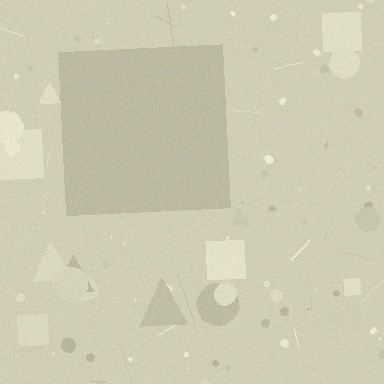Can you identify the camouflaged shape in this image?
The camouflaged shape is a square.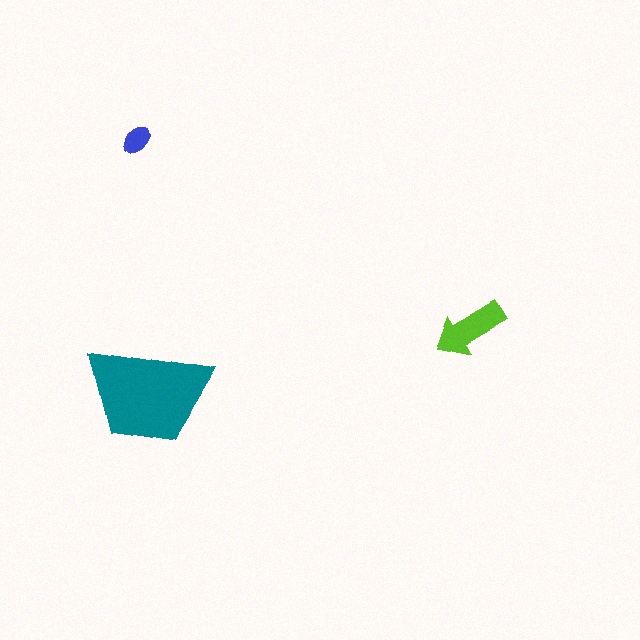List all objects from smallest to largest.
The blue ellipse, the lime arrow, the teal trapezoid.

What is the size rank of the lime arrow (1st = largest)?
2nd.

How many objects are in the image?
There are 3 objects in the image.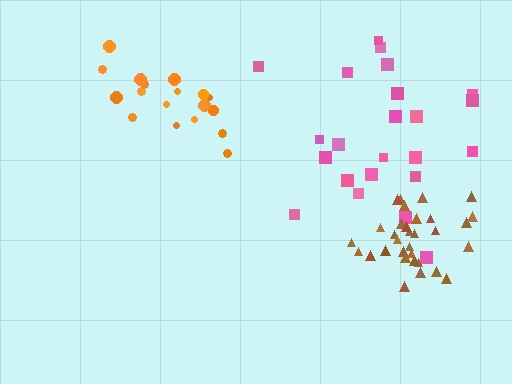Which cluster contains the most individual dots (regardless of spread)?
Brown (32).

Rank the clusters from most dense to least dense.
brown, orange, pink.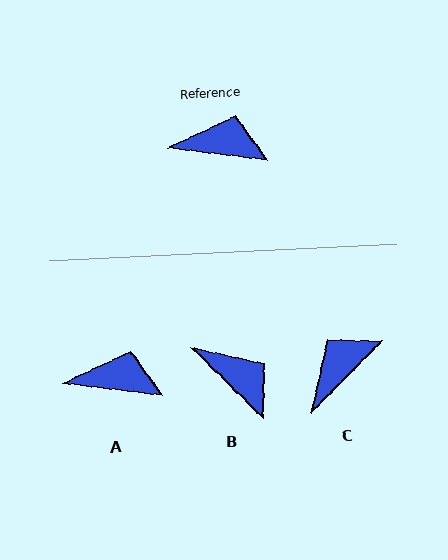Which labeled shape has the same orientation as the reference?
A.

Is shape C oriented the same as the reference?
No, it is off by about 52 degrees.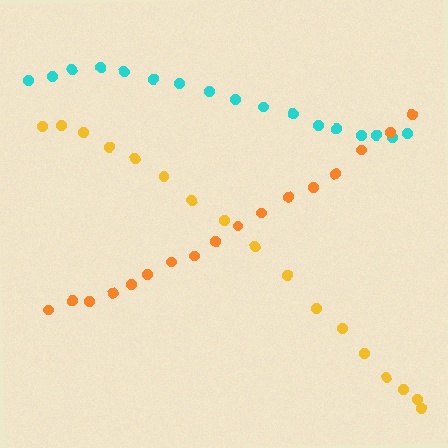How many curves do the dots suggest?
There are 3 distinct paths.